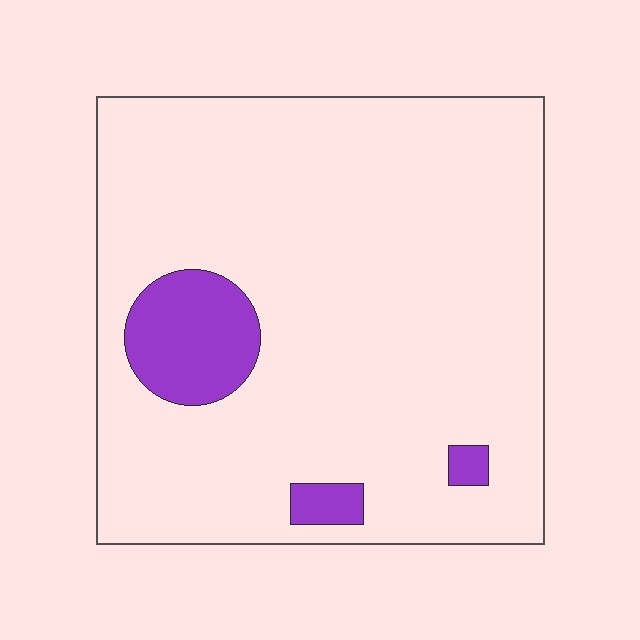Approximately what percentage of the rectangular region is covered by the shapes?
Approximately 10%.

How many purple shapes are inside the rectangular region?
3.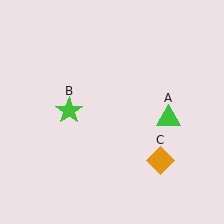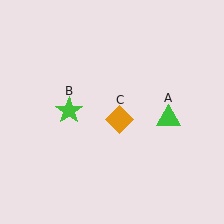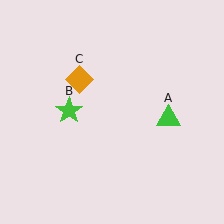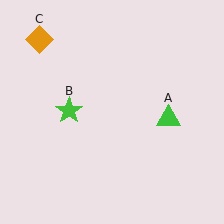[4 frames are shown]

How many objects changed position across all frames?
1 object changed position: orange diamond (object C).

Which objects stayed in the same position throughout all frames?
Green triangle (object A) and green star (object B) remained stationary.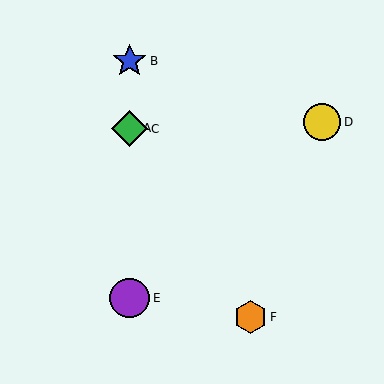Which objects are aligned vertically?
Objects A, B, C, E are aligned vertically.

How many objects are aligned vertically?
4 objects (A, B, C, E) are aligned vertically.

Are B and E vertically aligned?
Yes, both are at x≈130.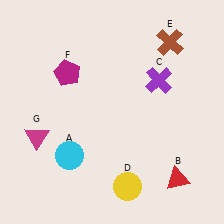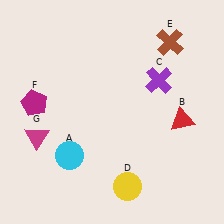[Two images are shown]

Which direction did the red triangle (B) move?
The red triangle (B) moved up.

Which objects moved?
The objects that moved are: the red triangle (B), the magenta pentagon (F).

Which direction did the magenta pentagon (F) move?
The magenta pentagon (F) moved left.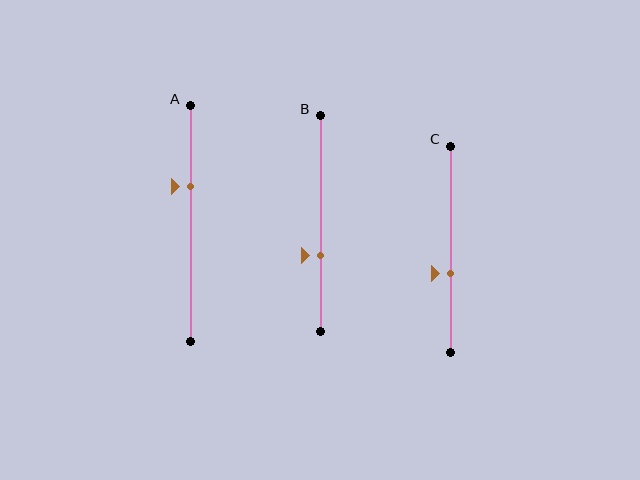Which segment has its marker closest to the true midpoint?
Segment C has its marker closest to the true midpoint.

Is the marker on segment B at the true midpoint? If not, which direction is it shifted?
No, the marker on segment B is shifted downward by about 15% of the segment length.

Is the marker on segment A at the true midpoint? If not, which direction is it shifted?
No, the marker on segment A is shifted upward by about 16% of the segment length.